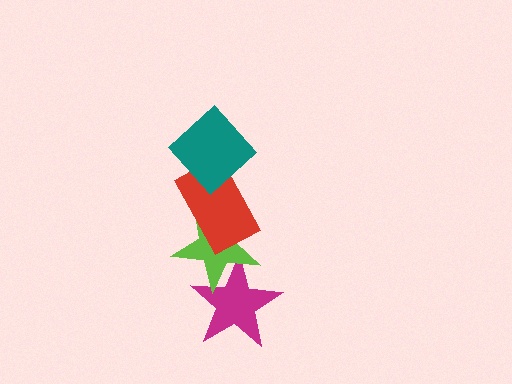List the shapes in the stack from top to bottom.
From top to bottom: the teal diamond, the red rectangle, the lime star, the magenta star.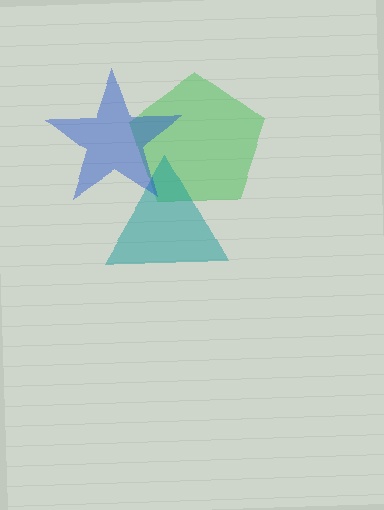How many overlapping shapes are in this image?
There are 3 overlapping shapes in the image.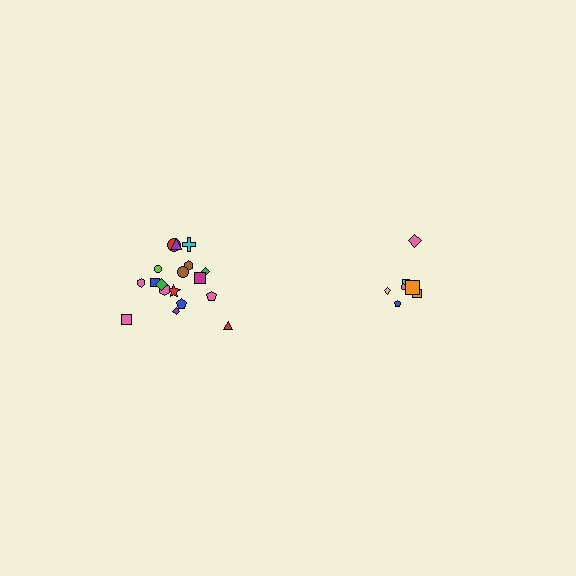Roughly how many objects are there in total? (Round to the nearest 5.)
Roughly 25 objects in total.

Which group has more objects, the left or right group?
The left group.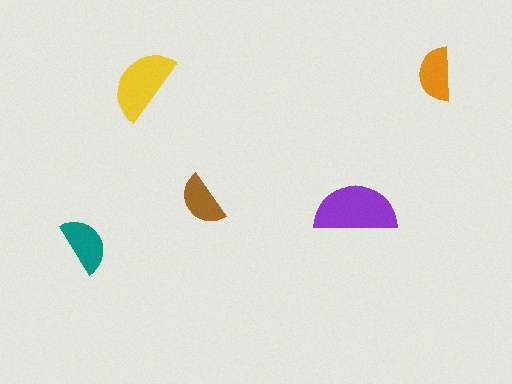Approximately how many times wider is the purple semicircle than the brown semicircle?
About 1.5 times wider.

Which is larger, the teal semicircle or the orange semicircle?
The teal one.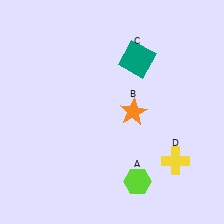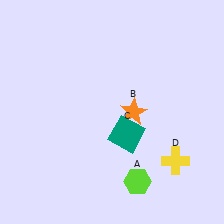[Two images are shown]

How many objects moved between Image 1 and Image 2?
1 object moved between the two images.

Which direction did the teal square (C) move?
The teal square (C) moved down.